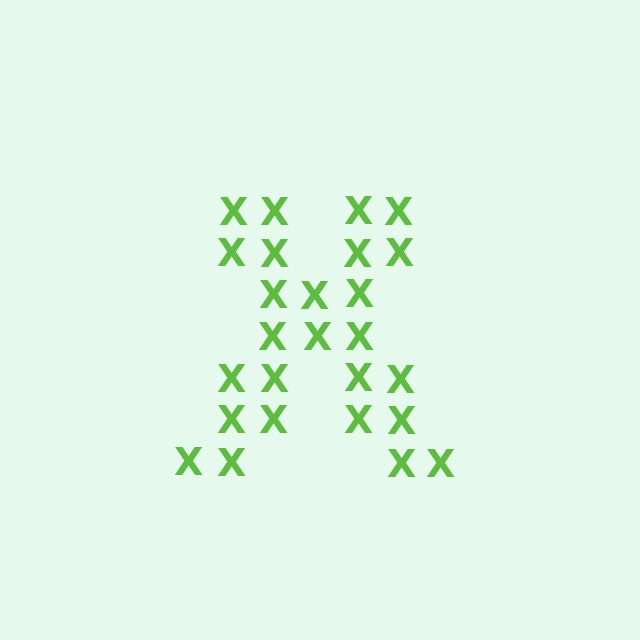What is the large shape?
The large shape is the letter X.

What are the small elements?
The small elements are letter X's.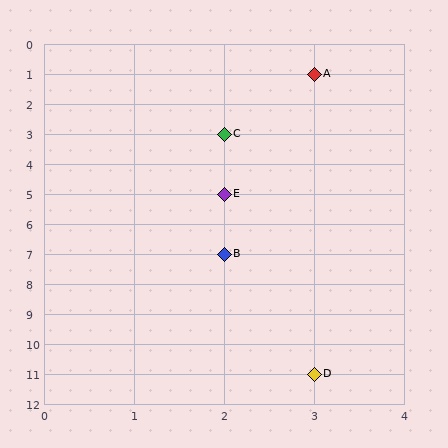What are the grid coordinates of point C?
Point C is at grid coordinates (2, 3).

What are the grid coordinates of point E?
Point E is at grid coordinates (2, 5).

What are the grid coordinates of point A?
Point A is at grid coordinates (3, 1).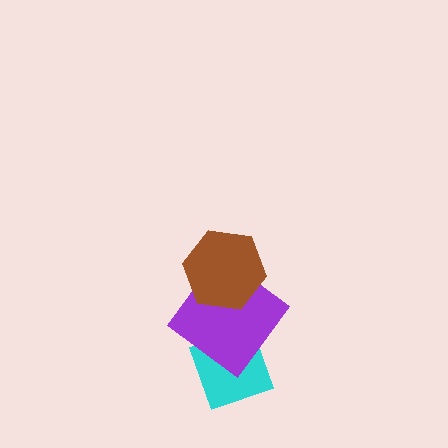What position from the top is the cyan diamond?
The cyan diamond is 3rd from the top.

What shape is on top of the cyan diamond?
The purple diamond is on top of the cyan diamond.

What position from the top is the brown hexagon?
The brown hexagon is 1st from the top.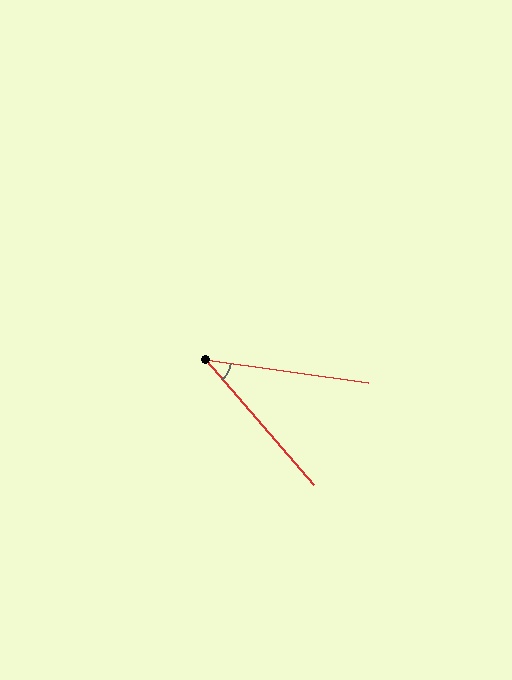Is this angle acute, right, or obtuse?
It is acute.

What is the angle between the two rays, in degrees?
Approximately 41 degrees.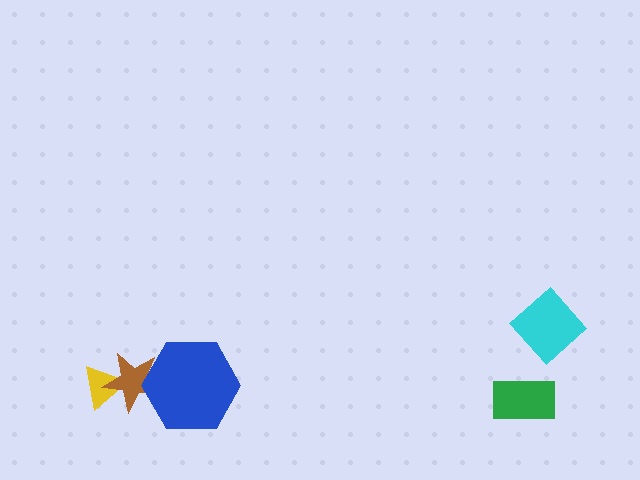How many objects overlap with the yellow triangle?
1 object overlaps with the yellow triangle.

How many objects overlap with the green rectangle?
0 objects overlap with the green rectangle.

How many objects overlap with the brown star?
2 objects overlap with the brown star.